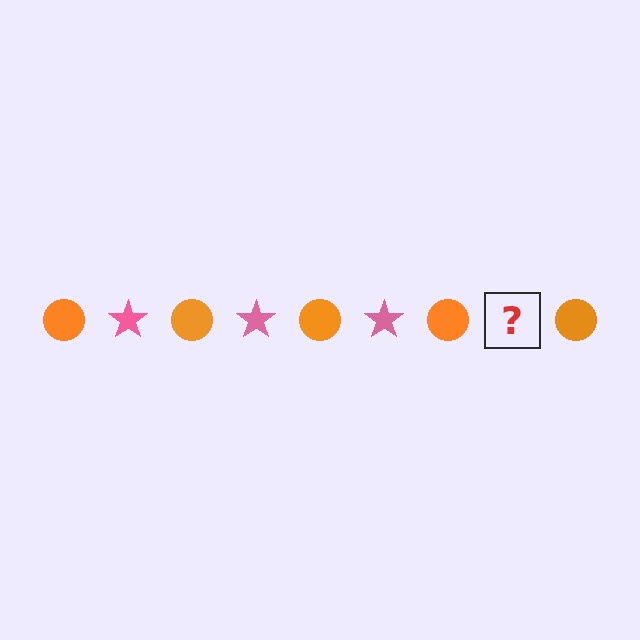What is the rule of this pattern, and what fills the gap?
The rule is that the pattern alternates between orange circle and pink star. The gap should be filled with a pink star.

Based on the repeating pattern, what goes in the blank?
The blank should be a pink star.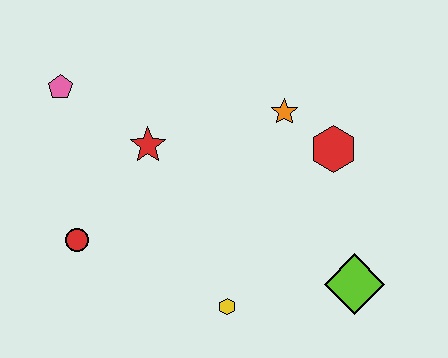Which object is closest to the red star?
The pink pentagon is closest to the red star.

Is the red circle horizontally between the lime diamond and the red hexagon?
No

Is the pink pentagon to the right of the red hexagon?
No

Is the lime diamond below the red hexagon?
Yes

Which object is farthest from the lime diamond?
The pink pentagon is farthest from the lime diamond.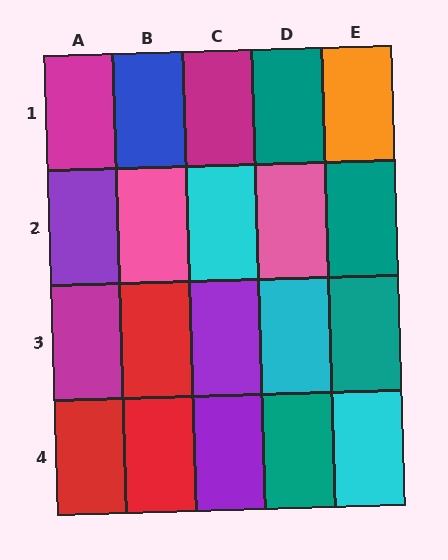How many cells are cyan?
3 cells are cyan.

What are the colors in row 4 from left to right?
Red, red, purple, teal, cyan.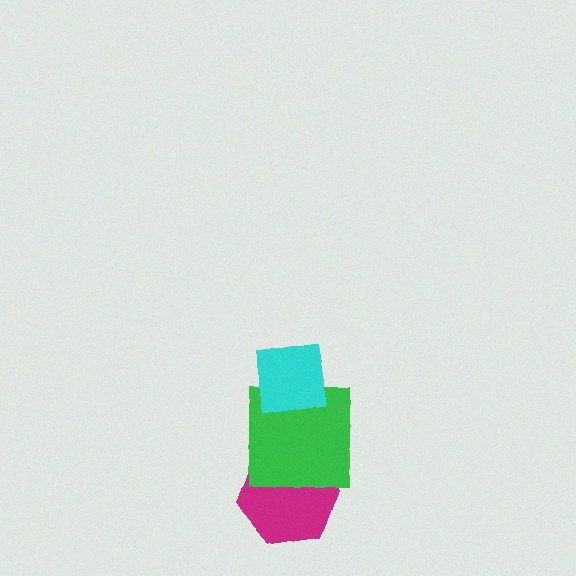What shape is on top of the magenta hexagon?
The green square is on top of the magenta hexagon.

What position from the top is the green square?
The green square is 2nd from the top.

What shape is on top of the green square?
The cyan square is on top of the green square.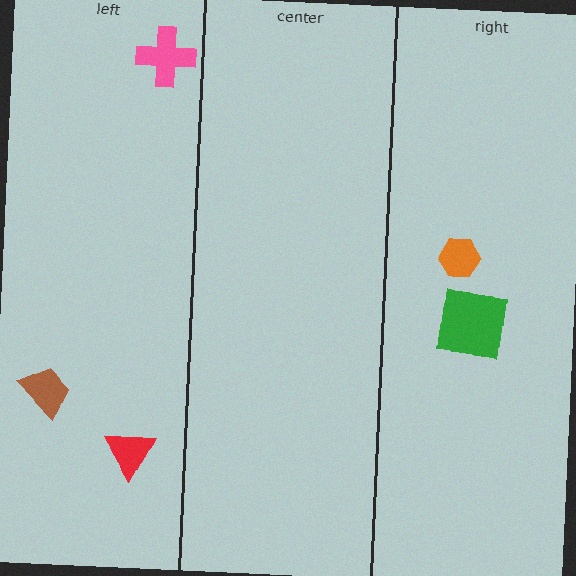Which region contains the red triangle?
The left region.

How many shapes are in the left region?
3.